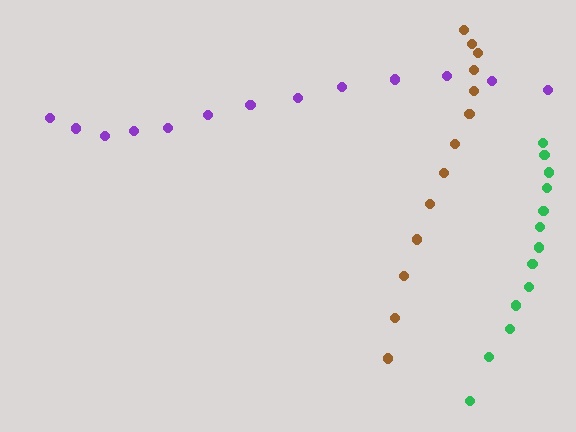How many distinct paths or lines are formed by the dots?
There are 3 distinct paths.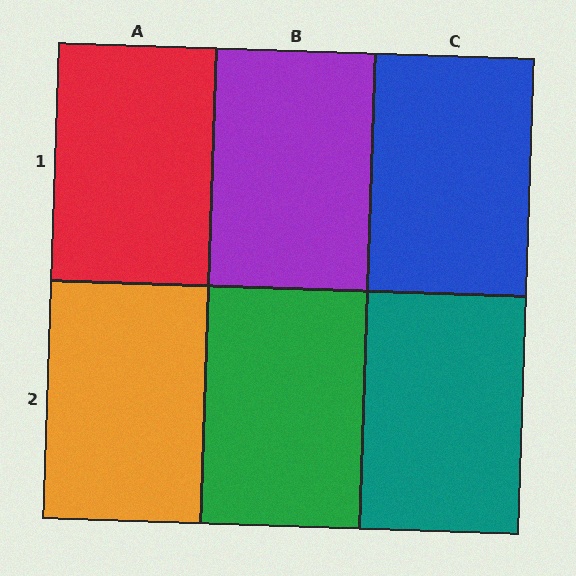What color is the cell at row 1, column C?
Blue.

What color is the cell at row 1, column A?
Red.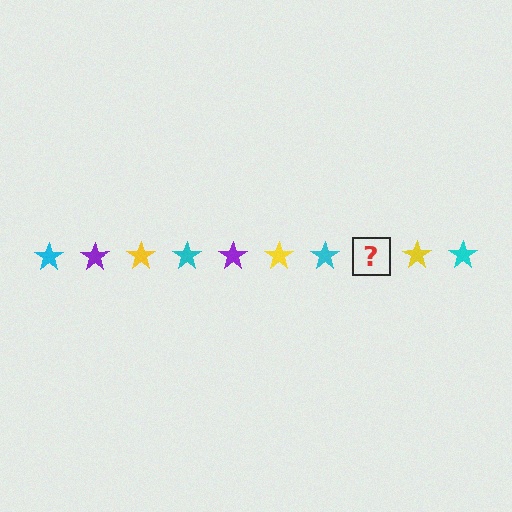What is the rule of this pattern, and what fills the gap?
The rule is that the pattern cycles through cyan, purple, yellow stars. The gap should be filled with a purple star.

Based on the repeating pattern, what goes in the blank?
The blank should be a purple star.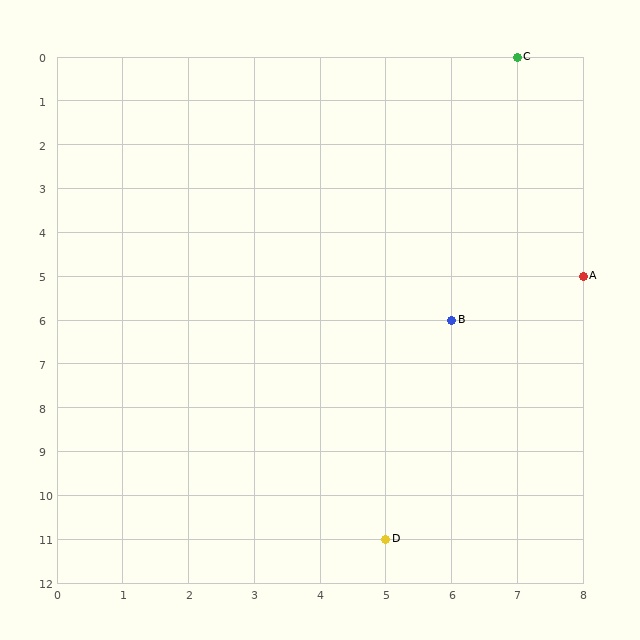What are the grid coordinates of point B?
Point B is at grid coordinates (6, 6).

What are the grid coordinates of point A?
Point A is at grid coordinates (8, 5).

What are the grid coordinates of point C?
Point C is at grid coordinates (7, 0).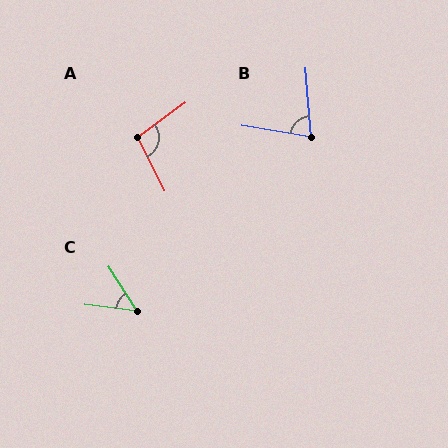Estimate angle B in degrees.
Approximately 76 degrees.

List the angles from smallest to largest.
C (50°), B (76°), A (100°).